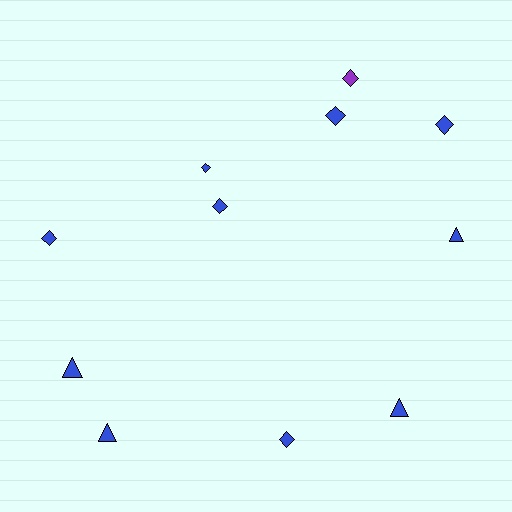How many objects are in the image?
There are 11 objects.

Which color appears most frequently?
Blue, with 10 objects.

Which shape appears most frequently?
Diamond, with 7 objects.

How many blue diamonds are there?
There are 6 blue diamonds.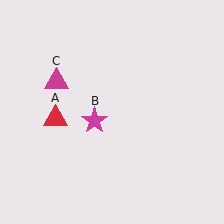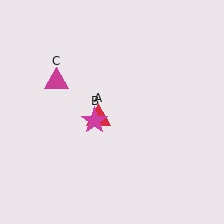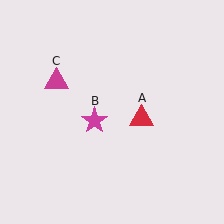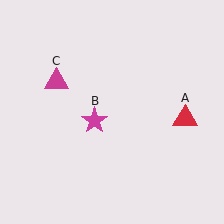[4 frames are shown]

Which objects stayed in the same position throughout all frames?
Magenta star (object B) and magenta triangle (object C) remained stationary.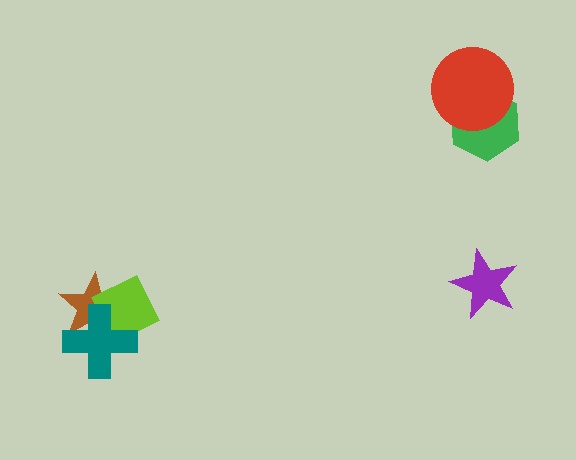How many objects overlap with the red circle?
1 object overlaps with the red circle.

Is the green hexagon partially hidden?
Yes, it is partially covered by another shape.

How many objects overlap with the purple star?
0 objects overlap with the purple star.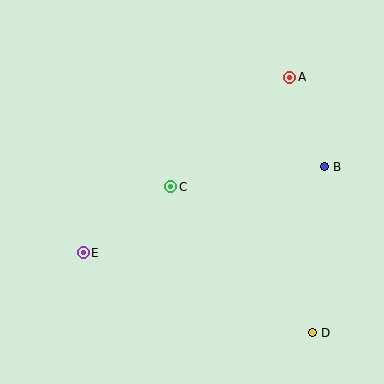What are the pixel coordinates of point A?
Point A is at (290, 77).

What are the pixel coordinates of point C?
Point C is at (171, 187).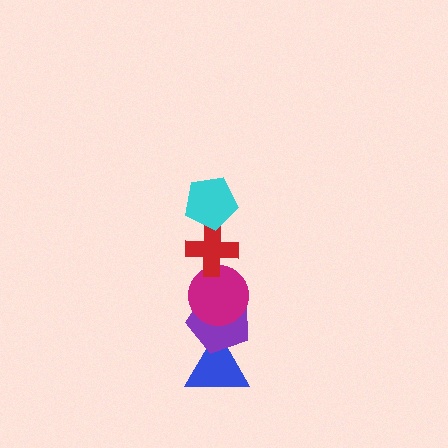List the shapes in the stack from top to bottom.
From top to bottom: the cyan pentagon, the red cross, the magenta circle, the purple pentagon, the blue triangle.